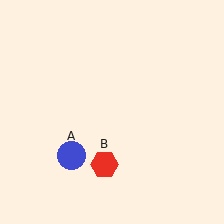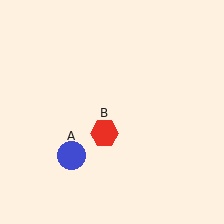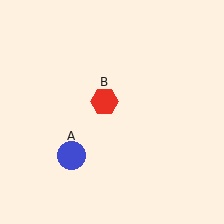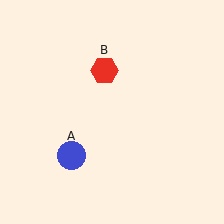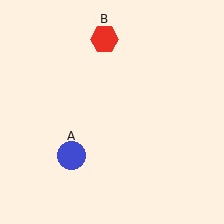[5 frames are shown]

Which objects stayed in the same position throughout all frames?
Blue circle (object A) remained stationary.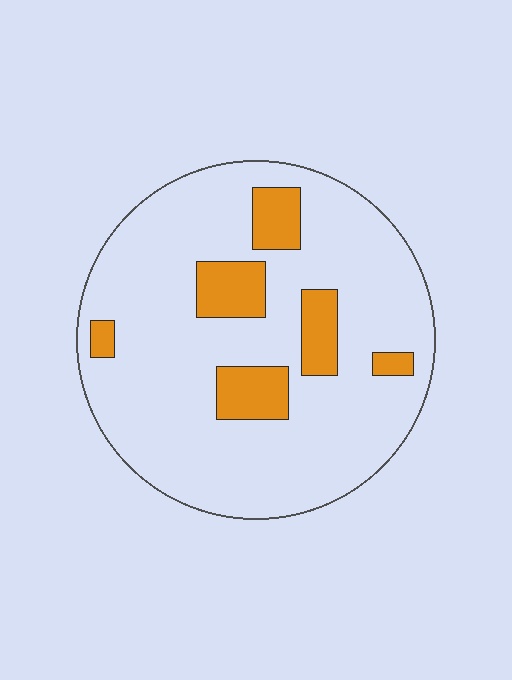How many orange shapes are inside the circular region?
6.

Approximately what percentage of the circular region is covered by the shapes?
Approximately 15%.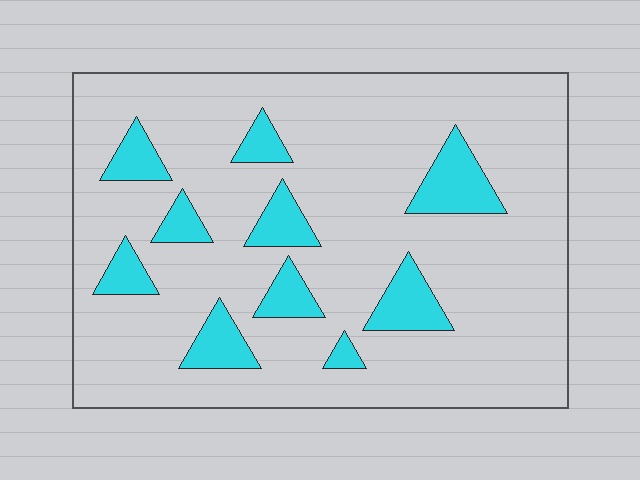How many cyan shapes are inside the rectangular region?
10.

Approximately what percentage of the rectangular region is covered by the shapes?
Approximately 15%.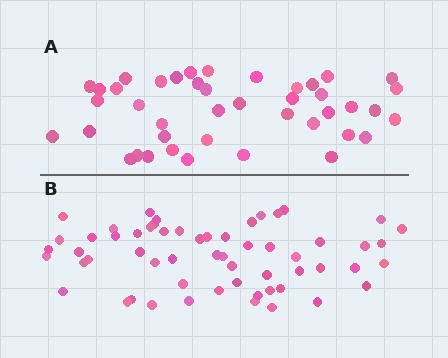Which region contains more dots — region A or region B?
Region B (the bottom region) has more dots.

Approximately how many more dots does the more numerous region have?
Region B has approximately 15 more dots than region A.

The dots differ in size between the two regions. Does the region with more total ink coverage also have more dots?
No. Region A has more total ink coverage because its dots are larger, but region B actually contains more individual dots. Total area can be misleading — the number of items is what matters here.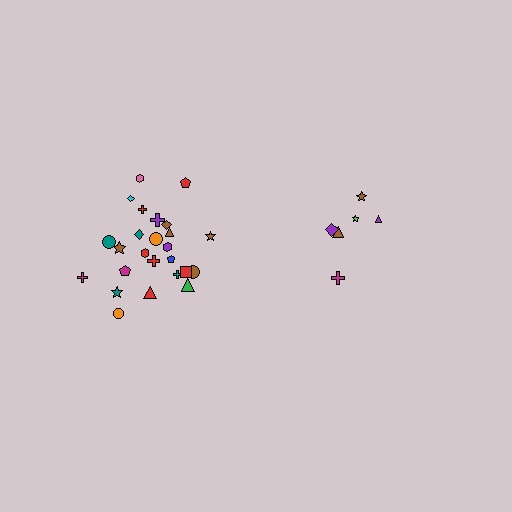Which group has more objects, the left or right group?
The left group.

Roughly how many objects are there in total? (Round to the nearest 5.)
Roughly 30 objects in total.